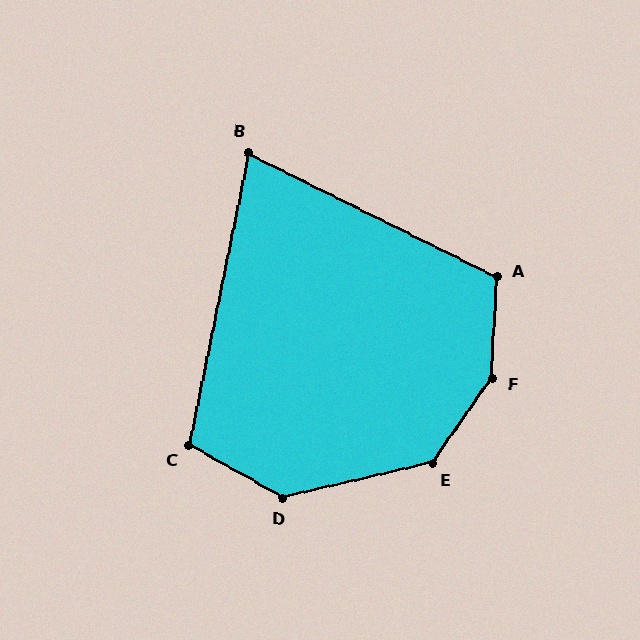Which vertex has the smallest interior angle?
B, at approximately 75 degrees.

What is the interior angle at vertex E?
Approximately 138 degrees (obtuse).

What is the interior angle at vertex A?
Approximately 114 degrees (obtuse).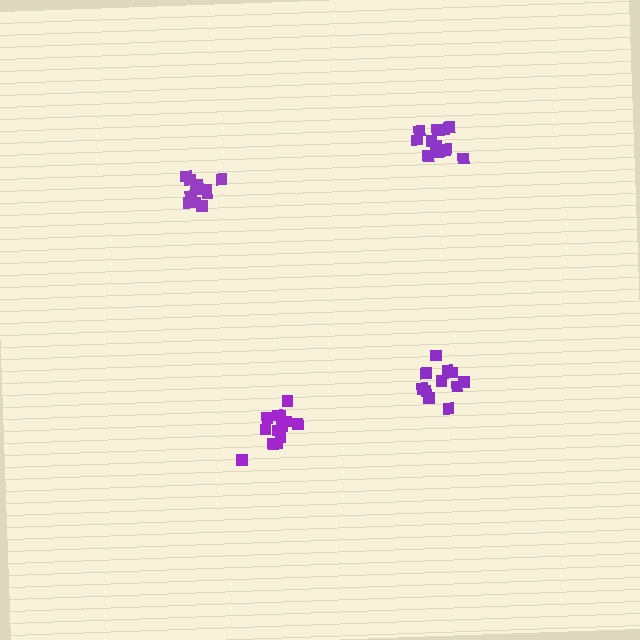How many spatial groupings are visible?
There are 4 spatial groupings.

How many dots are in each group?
Group 1: 12 dots, Group 2: 13 dots, Group 3: 11 dots, Group 4: 13 dots (49 total).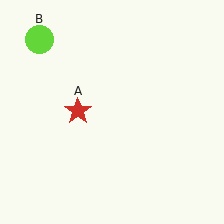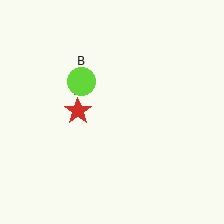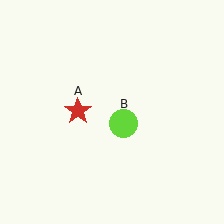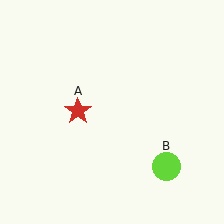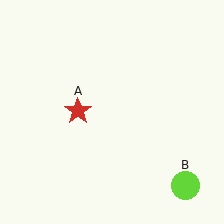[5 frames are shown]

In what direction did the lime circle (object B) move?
The lime circle (object B) moved down and to the right.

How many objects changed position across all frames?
1 object changed position: lime circle (object B).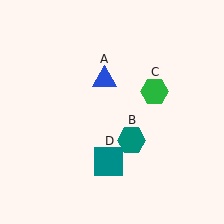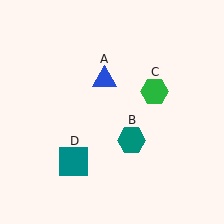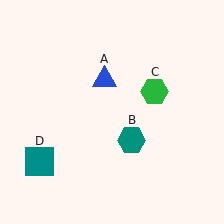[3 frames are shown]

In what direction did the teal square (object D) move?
The teal square (object D) moved left.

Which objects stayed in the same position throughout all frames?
Blue triangle (object A) and teal hexagon (object B) and green hexagon (object C) remained stationary.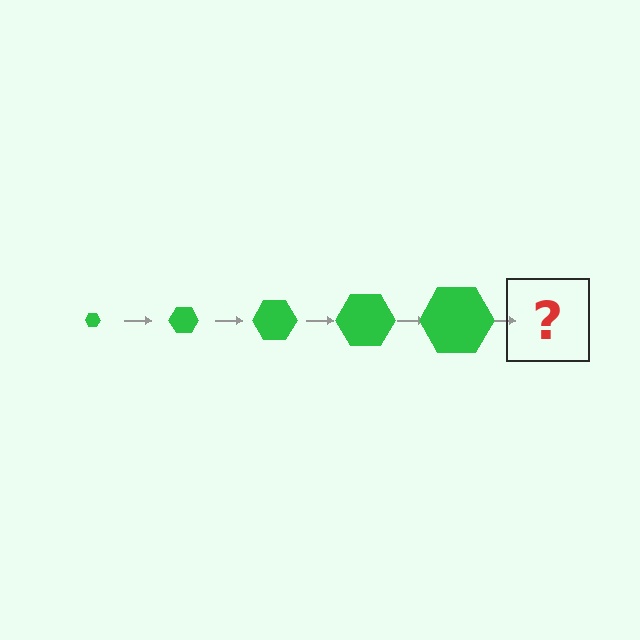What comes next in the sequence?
The next element should be a green hexagon, larger than the previous one.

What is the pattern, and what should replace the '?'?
The pattern is that the hexagon gets progressively larger each step. The '?' should be a green hexagon, larger than the previous one.